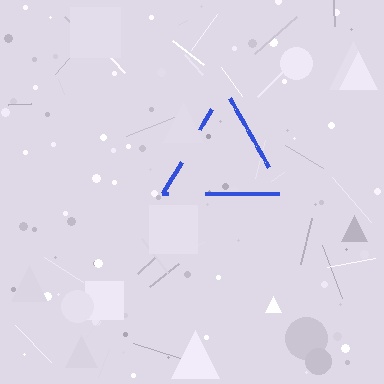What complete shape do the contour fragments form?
The contour fragments form a triangle.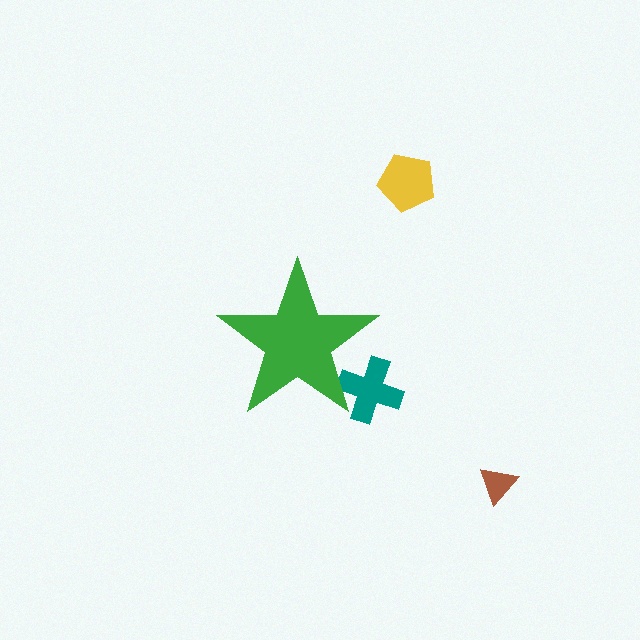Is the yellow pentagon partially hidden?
No, the yellow pentagon is fully visible.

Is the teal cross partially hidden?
Yes, the teal cross is partially hidden behind the green star.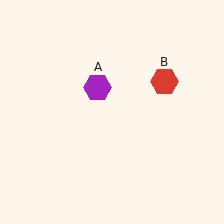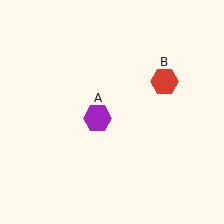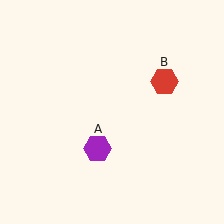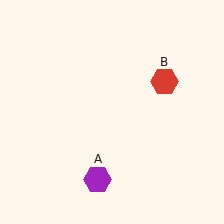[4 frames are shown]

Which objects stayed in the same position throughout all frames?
Red hexagon (object B) remained stationary.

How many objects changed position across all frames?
1 object changed position: purple hexagon (object A).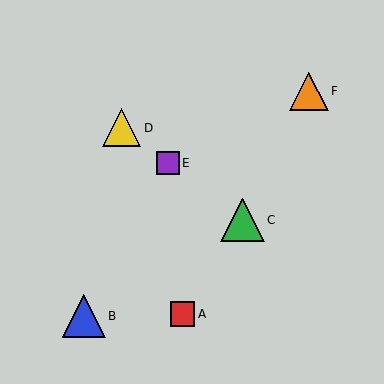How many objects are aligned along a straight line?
3 objects (C, D, E) are aligned along a straight line.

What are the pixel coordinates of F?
Object F is at (309, 91).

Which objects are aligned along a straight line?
Objects C, D, E are aligned along a straight line.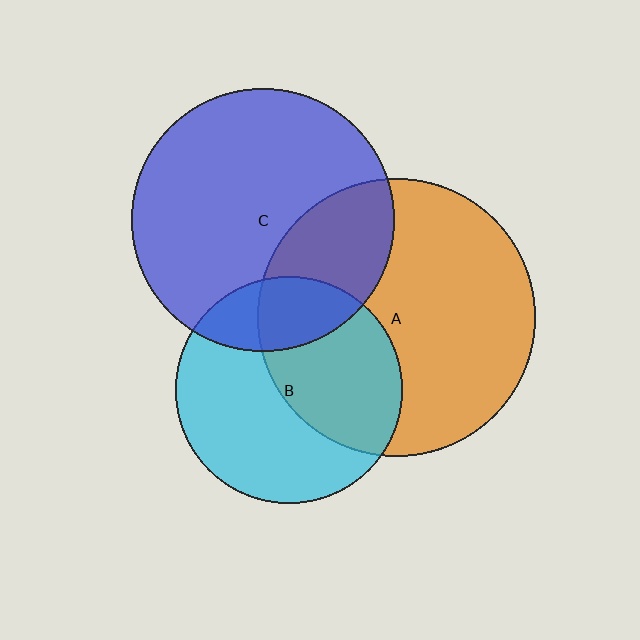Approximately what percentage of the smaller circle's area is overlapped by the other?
Approximately 20%.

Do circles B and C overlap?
Yes.